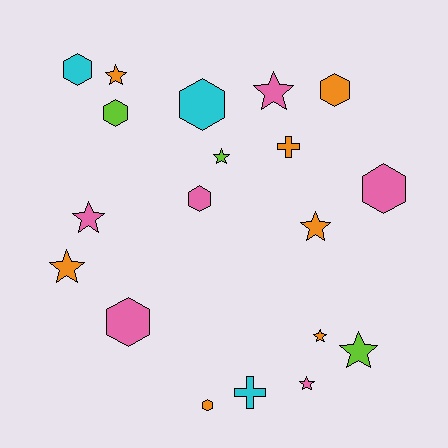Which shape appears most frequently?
Star, with 9 objects.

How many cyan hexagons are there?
There are 2 cyan hexagons.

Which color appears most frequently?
Orange, with 7 objects.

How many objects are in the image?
There are 19 objects.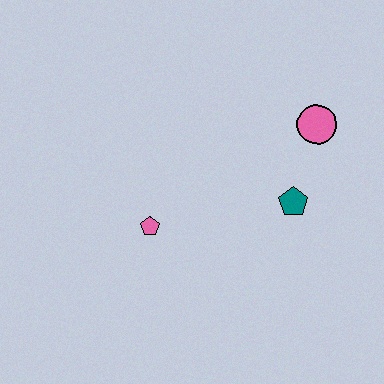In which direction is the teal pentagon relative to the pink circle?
The teal pentagon is below the pink circle.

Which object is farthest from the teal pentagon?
The pink pentagon is farthest from the teal pentagon.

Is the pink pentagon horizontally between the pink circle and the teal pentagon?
No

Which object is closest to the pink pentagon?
The teal pentagon is closest to the pink pentagon.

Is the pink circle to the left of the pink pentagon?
No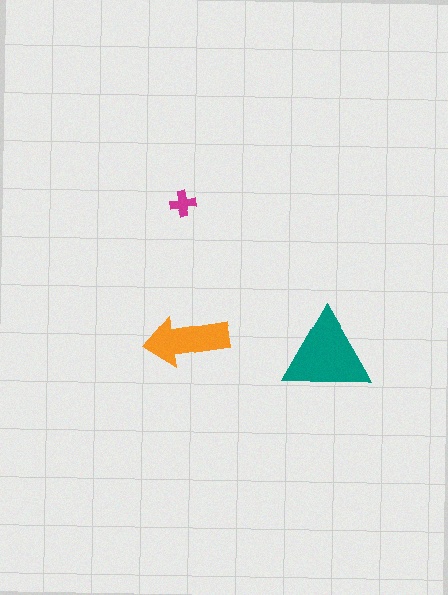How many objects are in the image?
There are 3 objects in the image.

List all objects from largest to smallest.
The teal triangle, the orange arrow, the magenta cross.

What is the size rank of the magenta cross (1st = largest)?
3rd.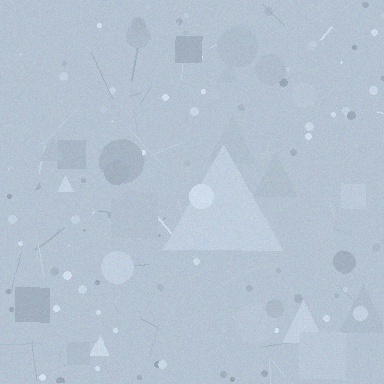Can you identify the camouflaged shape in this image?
The camouflaged shape is a triangle.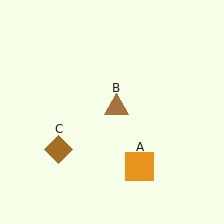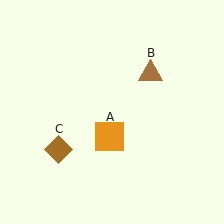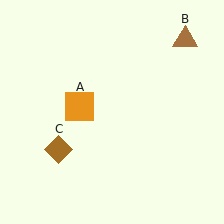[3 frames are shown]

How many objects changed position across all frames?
2 objects changed position: orange square (object A), brown triangle (object B).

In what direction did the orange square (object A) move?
The orange square (object A) moved up and to the left.